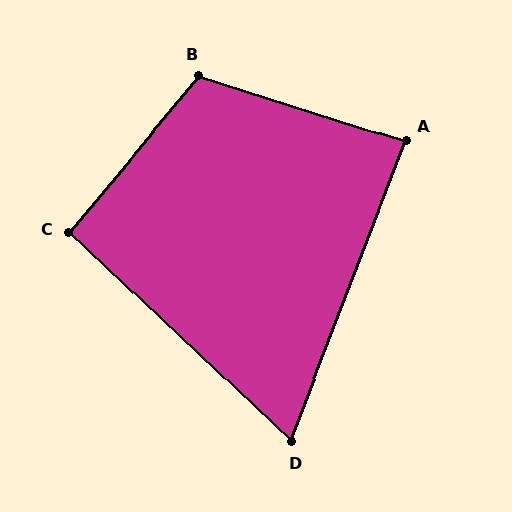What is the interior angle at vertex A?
Approximately 87 degrees (approximately right).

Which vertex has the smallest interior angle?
D, at approximately 68 degrees.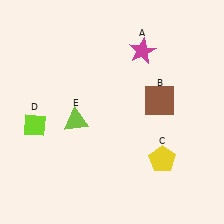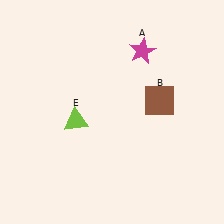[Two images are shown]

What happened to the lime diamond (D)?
The lime diamond (D) was removed in Image 2. It was in the bottom-left area of Image 1.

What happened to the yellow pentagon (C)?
The yellow pentagon (C) was removed in Image 2. It was in the bottom-right area of Image 1.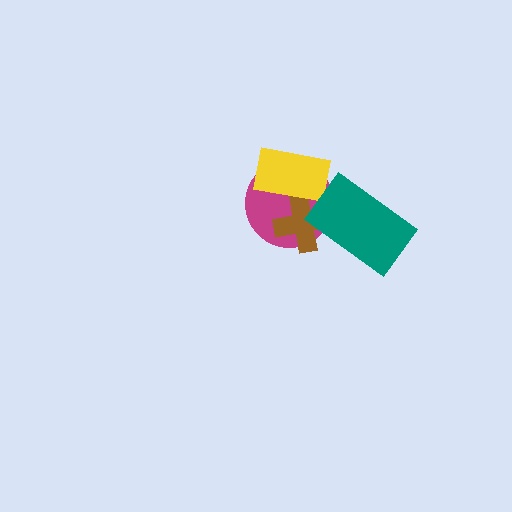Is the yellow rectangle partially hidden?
No, no other shape covers it.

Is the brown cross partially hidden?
Yes, it is partially covered by another shape.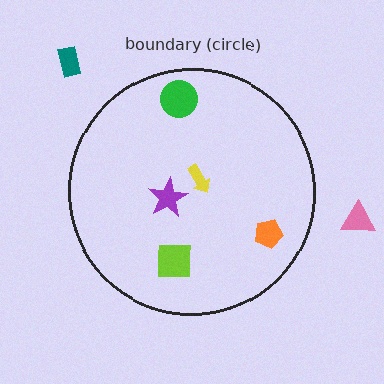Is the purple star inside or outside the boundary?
Inside.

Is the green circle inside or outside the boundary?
Inside.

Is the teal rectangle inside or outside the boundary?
Outside.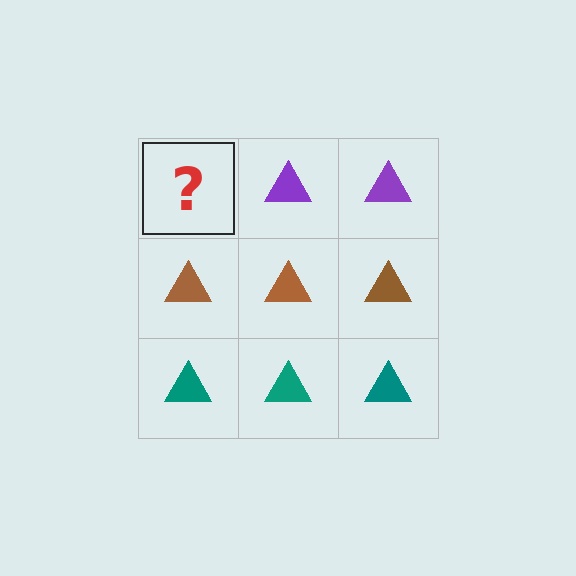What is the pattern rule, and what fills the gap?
The rule is that each row has a consistent color. The gap should be filled with a purple triangle.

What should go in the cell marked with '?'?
The missing cell should contain a purple triangle.